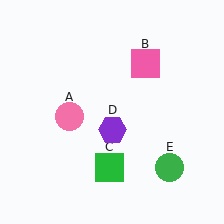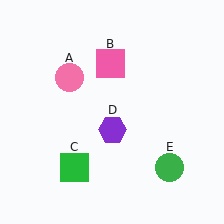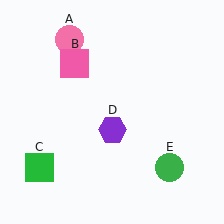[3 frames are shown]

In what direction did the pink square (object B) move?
The pink square (object B) moved left.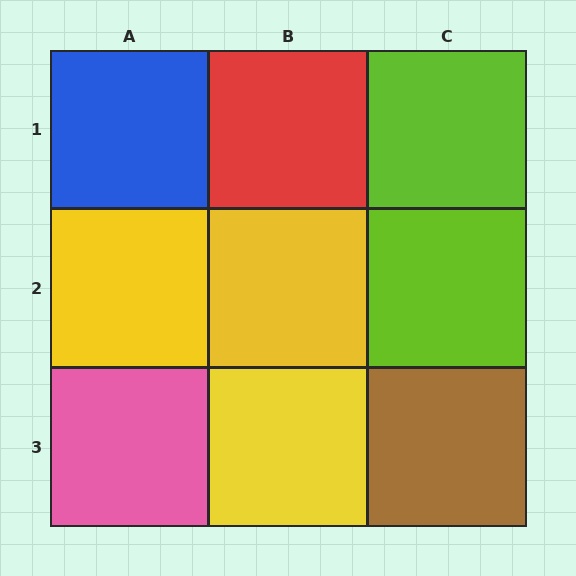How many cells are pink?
1 cell is pink.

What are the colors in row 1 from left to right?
Blue, red, lime.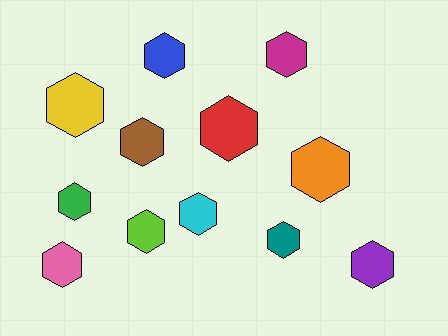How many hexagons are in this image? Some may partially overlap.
There are 12 hexagons.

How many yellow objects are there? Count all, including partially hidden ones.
There is 1 yellow object.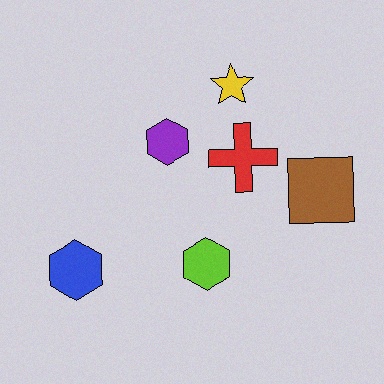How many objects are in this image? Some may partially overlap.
There are 6 objects.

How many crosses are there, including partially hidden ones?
There is 1 cross.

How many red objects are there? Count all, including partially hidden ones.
There is 1 red object.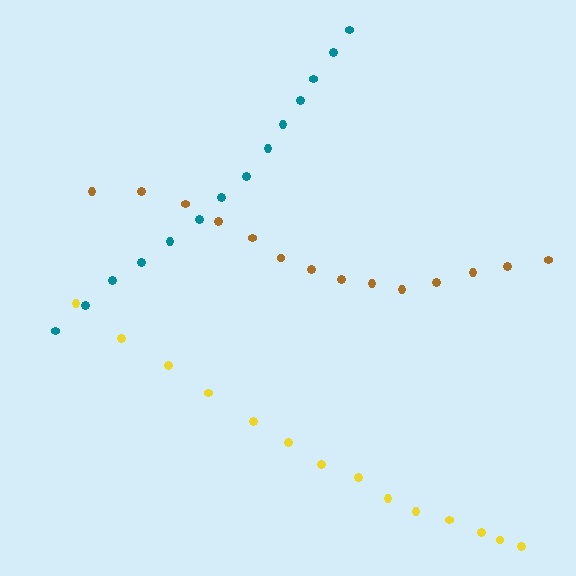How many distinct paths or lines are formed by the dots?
There are 3 distinct paths.